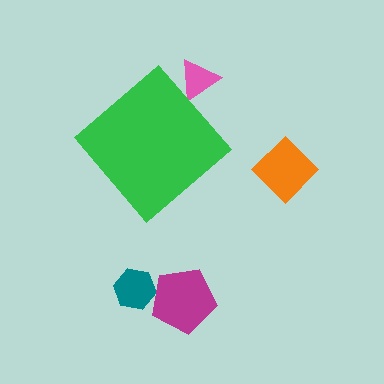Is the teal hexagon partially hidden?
No, the teal hexagon is fully visible.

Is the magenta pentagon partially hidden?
No, the magenta pentagon is fully visible.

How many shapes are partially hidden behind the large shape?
1 shape is partially hidden.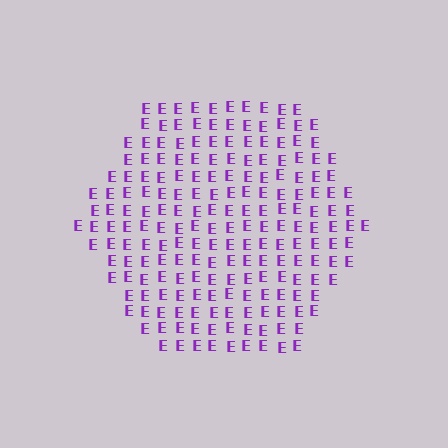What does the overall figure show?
The overall figure shows a hexagon.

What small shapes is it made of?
It is made of small letter E's.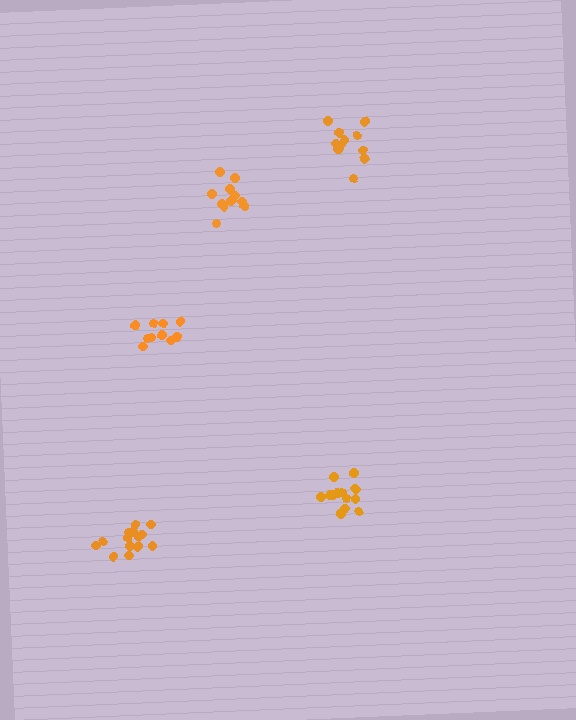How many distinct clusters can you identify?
There are 5 distinct clusters.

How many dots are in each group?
Group 1: 12 dots, Group 2: 13 dots, Group 3: 10 dots, Group 4: 14 dots, Group 5: 12 dots (61 total).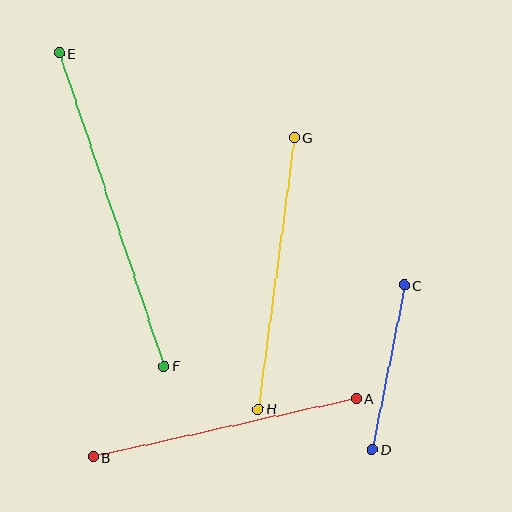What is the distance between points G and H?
The distance is approximately 274 pixels.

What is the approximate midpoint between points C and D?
The midpoint is at approximately (388, 367) pixels.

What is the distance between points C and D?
The distance is approximately 167 pixels.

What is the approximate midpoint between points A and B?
The midpoint is at approximately (225, 428) pixels.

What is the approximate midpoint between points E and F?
The midpoint is at approximately (112, 210) pixels.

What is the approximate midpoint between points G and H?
The midpoint is at approximately (276, 274) pixels.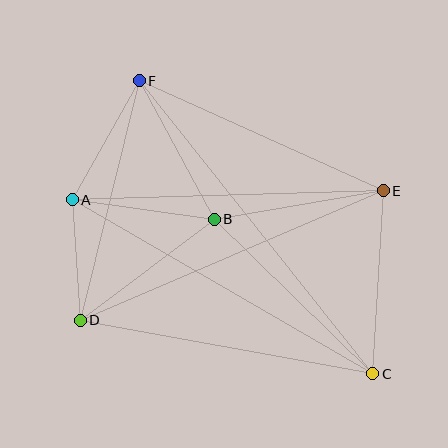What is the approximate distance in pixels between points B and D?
The distance between B and D is approximately 168 pixels.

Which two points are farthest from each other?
Points C and F are farthest from each other.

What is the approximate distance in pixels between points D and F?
The distance between D and F is approximately 247 pixels.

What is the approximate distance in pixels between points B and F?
The distance between B and F is approximately 157 pixels.